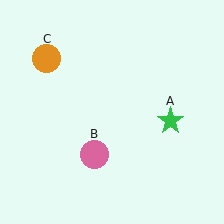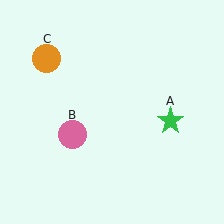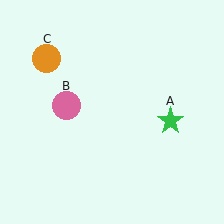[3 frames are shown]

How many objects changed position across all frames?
1 object changed position: pink circle (object B).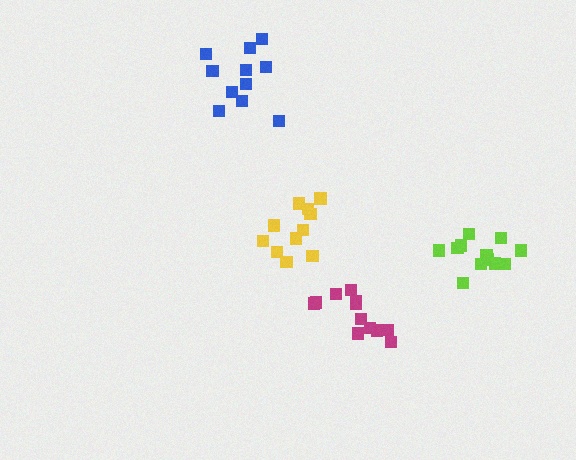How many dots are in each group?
Group 1: 11 dots, Group 2: 12 dots, Group 3: 11 dots, Group 4: 12 dots (46 total).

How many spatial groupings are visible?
There are 4 spatial groupings.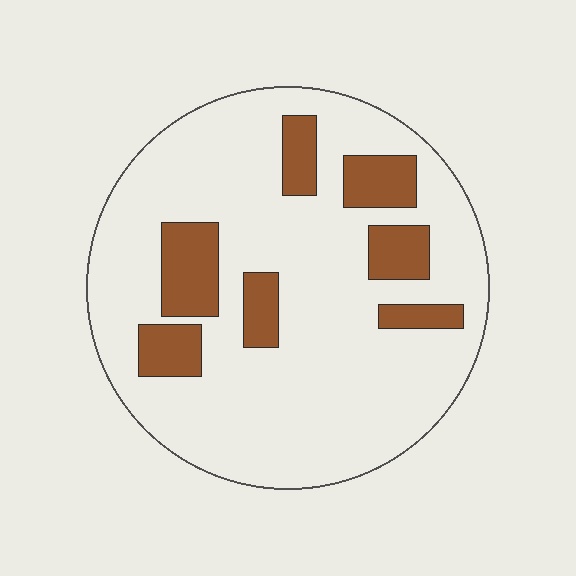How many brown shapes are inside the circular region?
7.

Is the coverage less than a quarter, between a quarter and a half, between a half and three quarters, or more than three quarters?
Less than a quarter.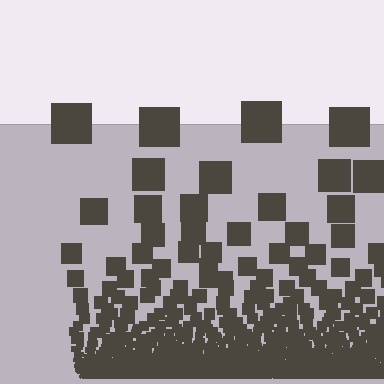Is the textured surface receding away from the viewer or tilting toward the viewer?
The surface appears to tilt toward the viewer. Texture elements get larger and sparser toward the top.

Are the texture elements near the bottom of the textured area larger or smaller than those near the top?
Smaller. The gradient is inverted — elements near the bottom are smaller and denser.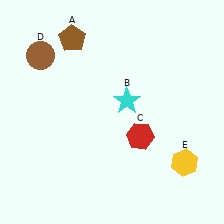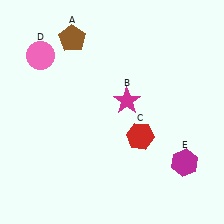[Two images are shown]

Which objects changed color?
B changed from cyan to magenta. D changed from brown to pink. E changed from yellow to magenta.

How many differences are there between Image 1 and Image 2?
There are 3 differences between the two images.